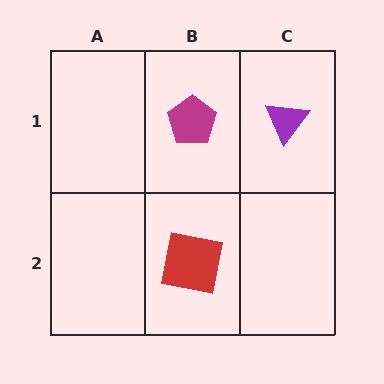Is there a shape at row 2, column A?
No, that cell is empty.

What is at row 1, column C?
A purple triangle.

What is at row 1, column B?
A magenta pentagon.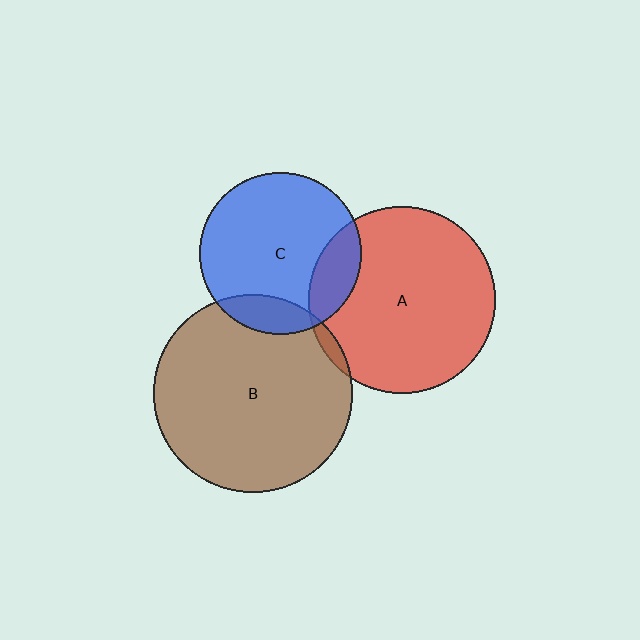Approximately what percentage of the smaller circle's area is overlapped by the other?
Approximately 15%.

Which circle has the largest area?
Circle B (brown).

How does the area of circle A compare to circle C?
Approximately 1.3 times.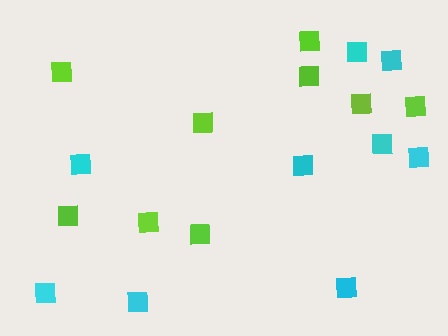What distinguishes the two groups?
There are 2 groups: one group of lime squares (9) and one group of cyan squares (9).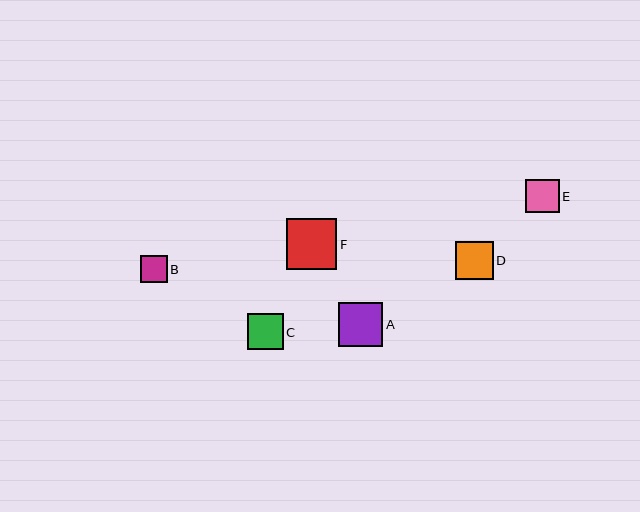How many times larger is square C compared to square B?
Square C is approximately 1.3 times the size of square B.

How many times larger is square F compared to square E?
Square F is approximately 1.5 times the size of square E.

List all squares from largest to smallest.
From largest to smallest: F, A, D, C, E, B.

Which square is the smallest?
Square B is the smallest with a size of approximately 27 pixels.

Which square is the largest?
Square F is the largest with a size of approximately 51 pixels.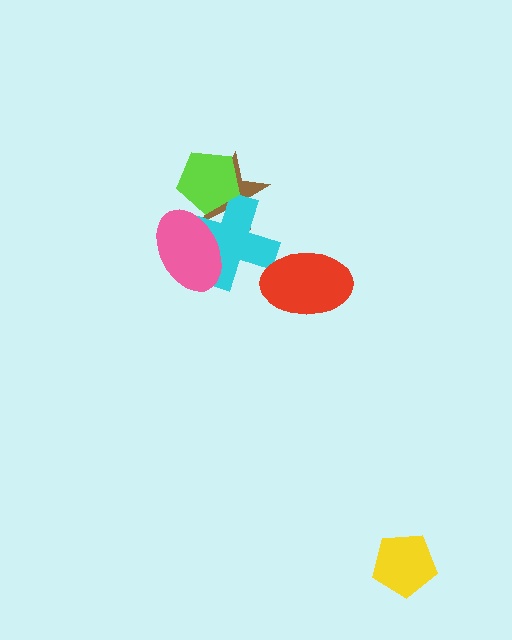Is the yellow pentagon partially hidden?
No, no other shape covers it.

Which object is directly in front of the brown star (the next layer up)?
The cyan cross is directly in front of the brown star.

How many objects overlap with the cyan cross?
3 objects overlap with the cyan cross.